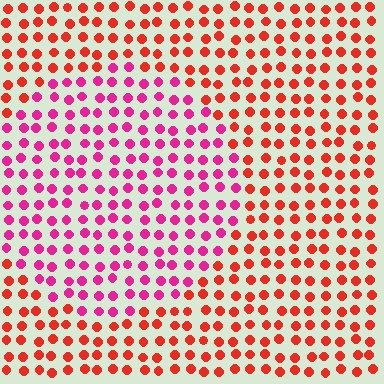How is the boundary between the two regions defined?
The boundary is defined purely by a slight shift in hue (about 40 degrees). Spacing, size, and orientation are identical on both sides.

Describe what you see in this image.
The image is filled with small red elements in a uniform arrangement. A circle-shaped region is visible where the elements are tinted to a slightly different hue, forming a subtle color boundary.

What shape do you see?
I see a circle.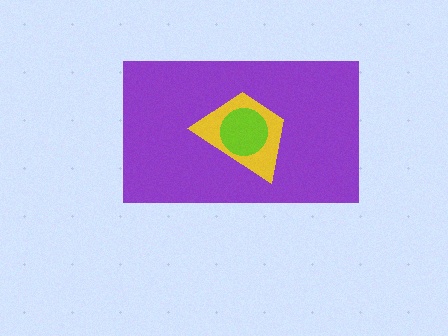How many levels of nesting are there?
3.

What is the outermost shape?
The purple rectangle.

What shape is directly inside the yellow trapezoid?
The lime circle.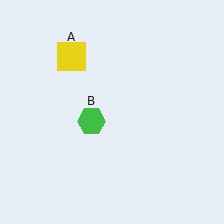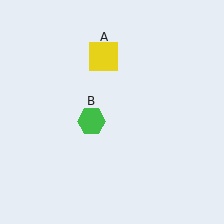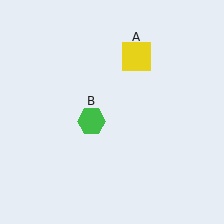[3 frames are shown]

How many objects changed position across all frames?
1 object changed position: yellow square (object A).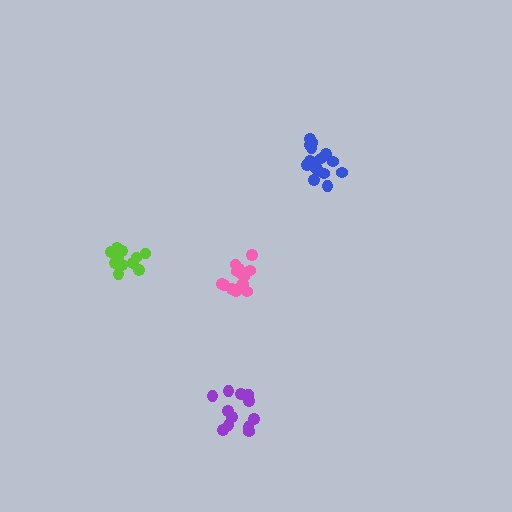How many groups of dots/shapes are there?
There are 4 groups.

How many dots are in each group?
Group 1: 12 dots, Group 2: 15 dots, Group 3: 15 dots, Group 4: 12 dots (54 total).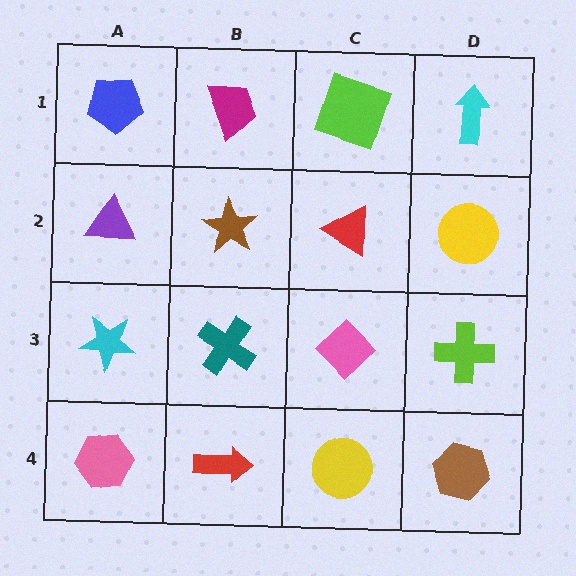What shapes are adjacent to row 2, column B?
A magenta trapezoid (row 1, column B), a teal cross (row 3, column B), a purple triangle (row 2, column A), a red triangle (row 2, column C).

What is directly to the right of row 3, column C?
A lime cross.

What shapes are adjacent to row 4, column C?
A pink diamond (row 3, column C), a red arrow (row 4, column B), a brown hexagon (row 4, column D).